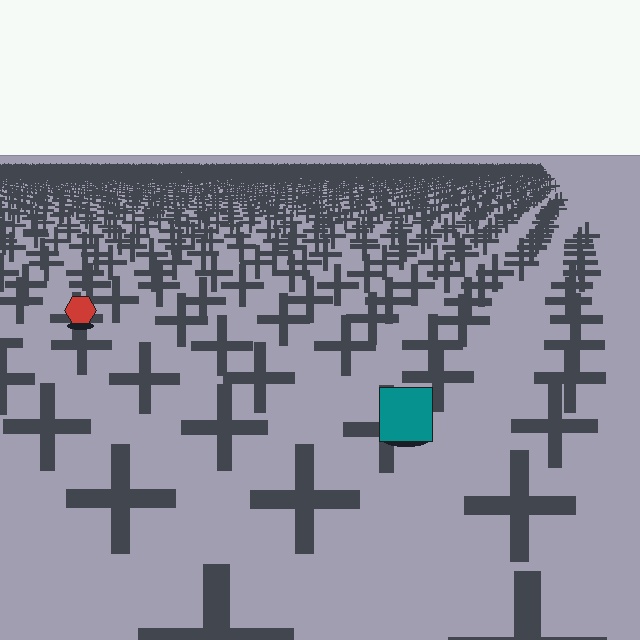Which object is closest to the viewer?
The teal square is closest. The texture marks near it are larger and more spread out.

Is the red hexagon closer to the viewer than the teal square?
No. The teal square is closer — you can tell from the texture gradient: the ground texture is coarser near it.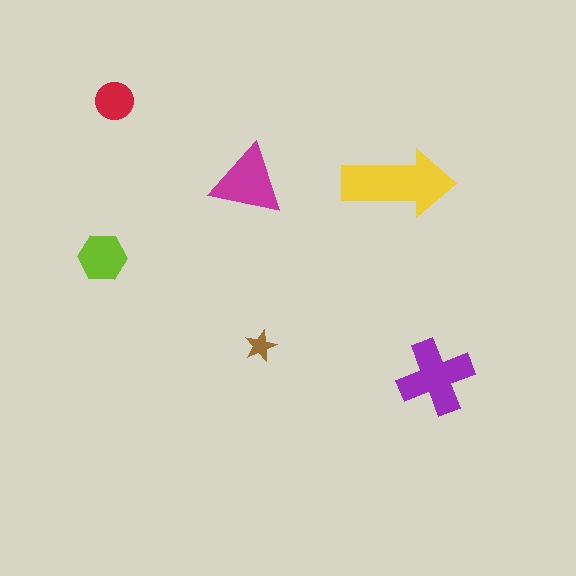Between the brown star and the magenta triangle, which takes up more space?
The magenta triangle.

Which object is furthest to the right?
The purple cross is rightmost.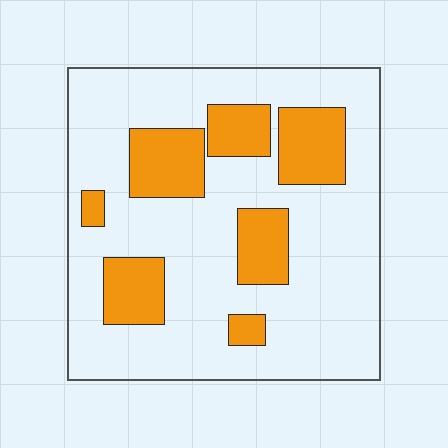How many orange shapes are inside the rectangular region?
7.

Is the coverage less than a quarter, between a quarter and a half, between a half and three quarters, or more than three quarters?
Less than a quarter.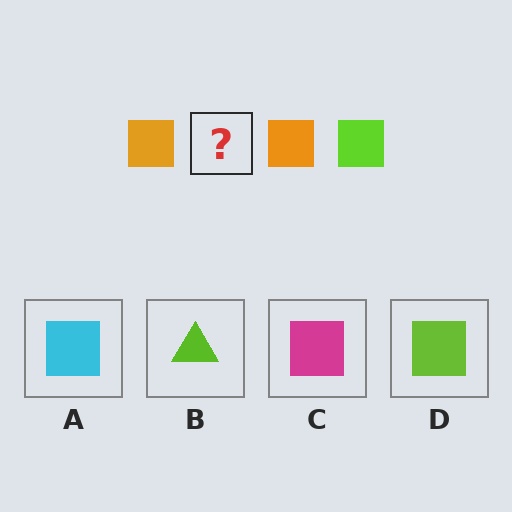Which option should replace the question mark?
Option D.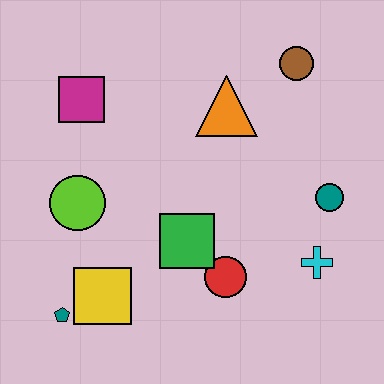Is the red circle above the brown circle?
No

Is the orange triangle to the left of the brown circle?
Yes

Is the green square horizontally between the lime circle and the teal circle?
Yes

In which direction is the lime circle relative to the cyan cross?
The lime circle is to the left of the cyan cross.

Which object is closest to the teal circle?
The cyan cross is closest to the teal circle.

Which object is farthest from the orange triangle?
The teal pentagon is farthest from the orange triangle.